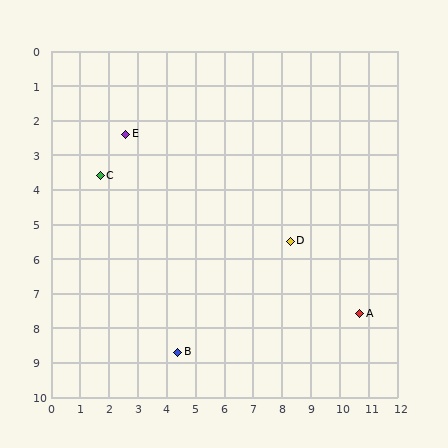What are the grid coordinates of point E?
Point E is at approximately (2.6, 2.4).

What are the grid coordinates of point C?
Point C is at approximately (1.7, 3.6).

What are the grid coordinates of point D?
Point D is at approximately (8.3, 5.5).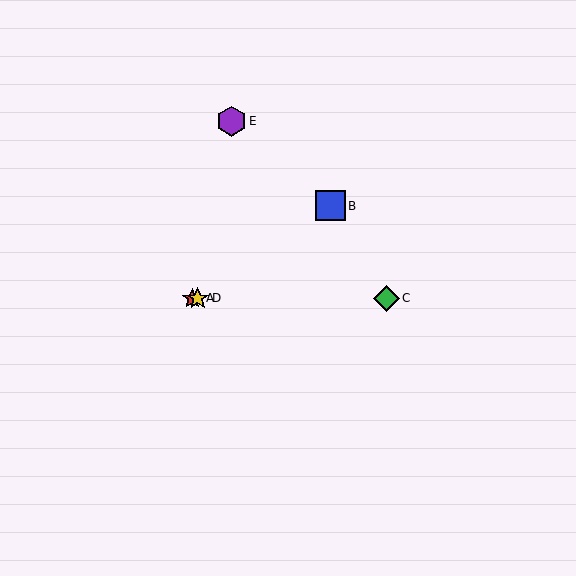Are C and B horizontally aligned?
No, C is at y≈298 and B is at y≈206.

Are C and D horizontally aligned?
Yes, both are at y≈298.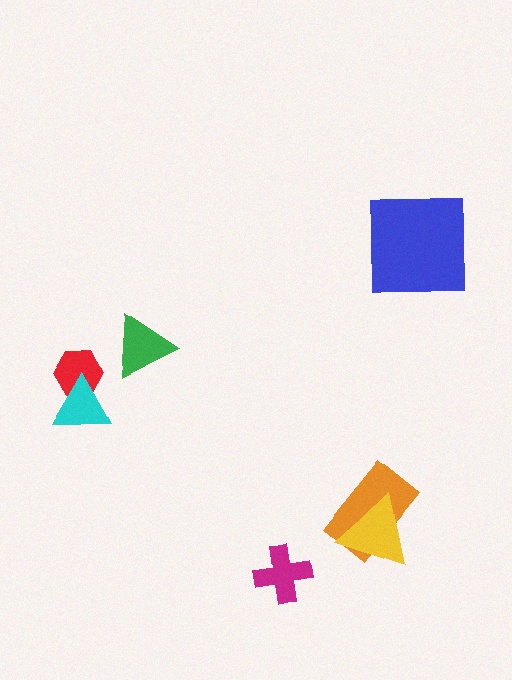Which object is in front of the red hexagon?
The cyan triangle is in front of the red hexagon.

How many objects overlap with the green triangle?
0 objects overlap with the green triangle.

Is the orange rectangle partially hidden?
Yes, it is partially covered by another shape.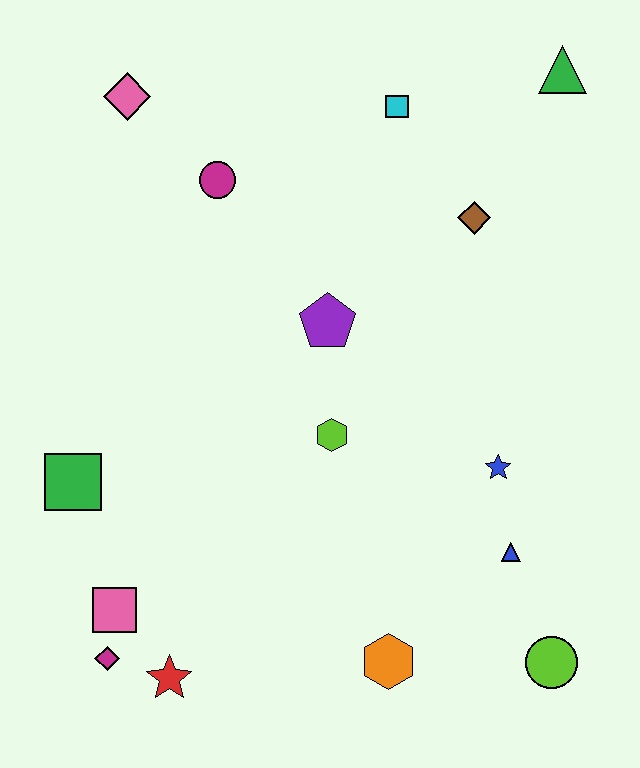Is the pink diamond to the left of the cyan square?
Yes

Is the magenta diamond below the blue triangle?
Yes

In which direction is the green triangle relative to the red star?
The green triangle is above the red star.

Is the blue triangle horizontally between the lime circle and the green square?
Yes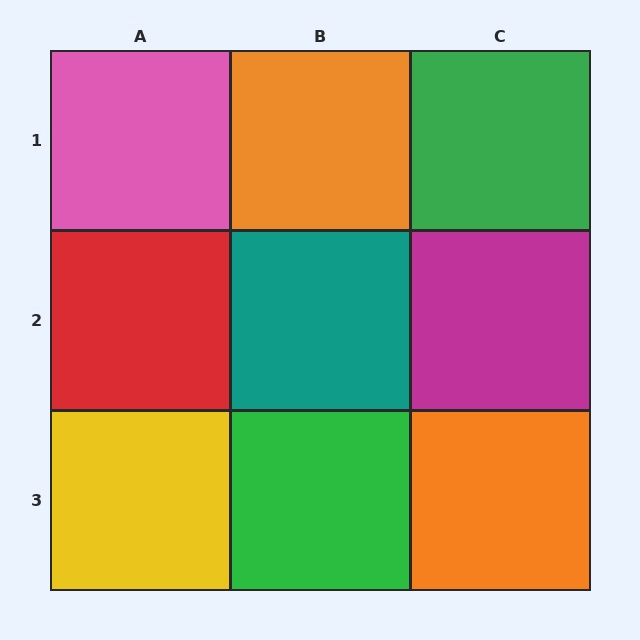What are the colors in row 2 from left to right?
Red, teal, magenta.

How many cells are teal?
1 cell is teal.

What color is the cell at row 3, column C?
Orange.